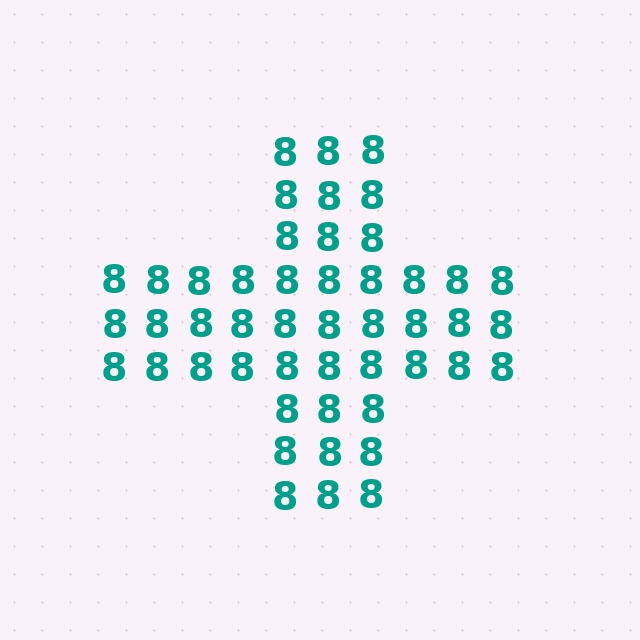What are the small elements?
The small elements are digit 8's.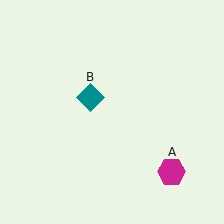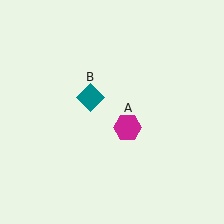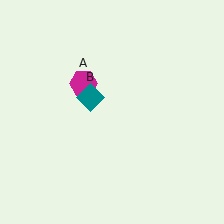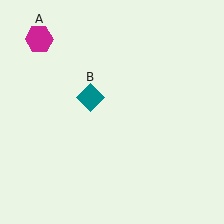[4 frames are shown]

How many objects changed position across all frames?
1 object changed position: magenta hexagon (object A).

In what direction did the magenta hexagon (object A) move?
The magenta hexagon (object A) moved up and to the left.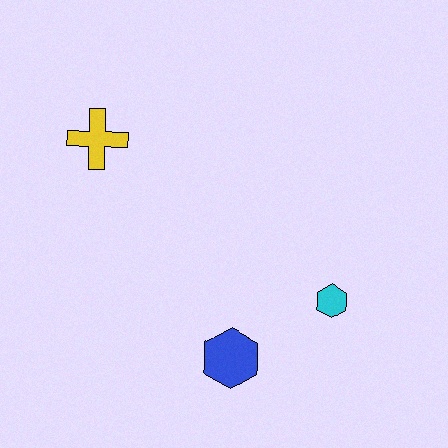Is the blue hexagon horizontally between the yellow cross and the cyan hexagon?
Yes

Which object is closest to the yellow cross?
The blue hexagon is closest to the yellow cross.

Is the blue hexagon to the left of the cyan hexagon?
Yes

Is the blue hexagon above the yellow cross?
No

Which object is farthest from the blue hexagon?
The yellow cross is farthest from the blue hexagon.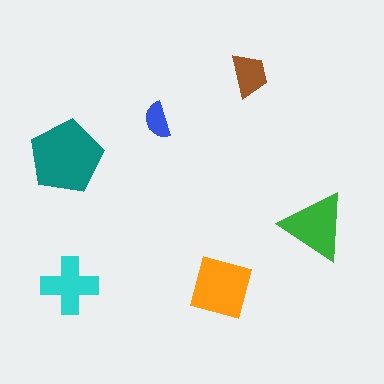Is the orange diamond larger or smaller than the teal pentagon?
Smaller.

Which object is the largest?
The teal pentagon.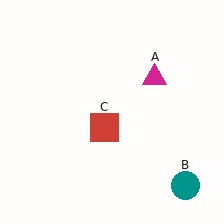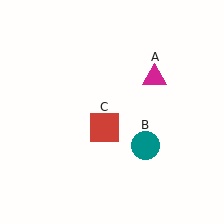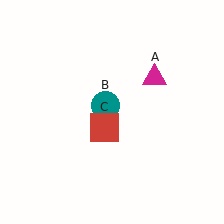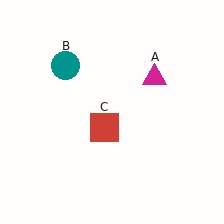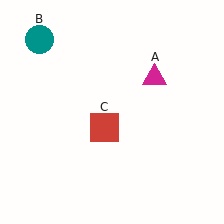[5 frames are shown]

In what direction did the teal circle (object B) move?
The teal circle (object B) moved up and to the left.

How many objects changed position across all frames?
1 object changed position: teal circle (object B).